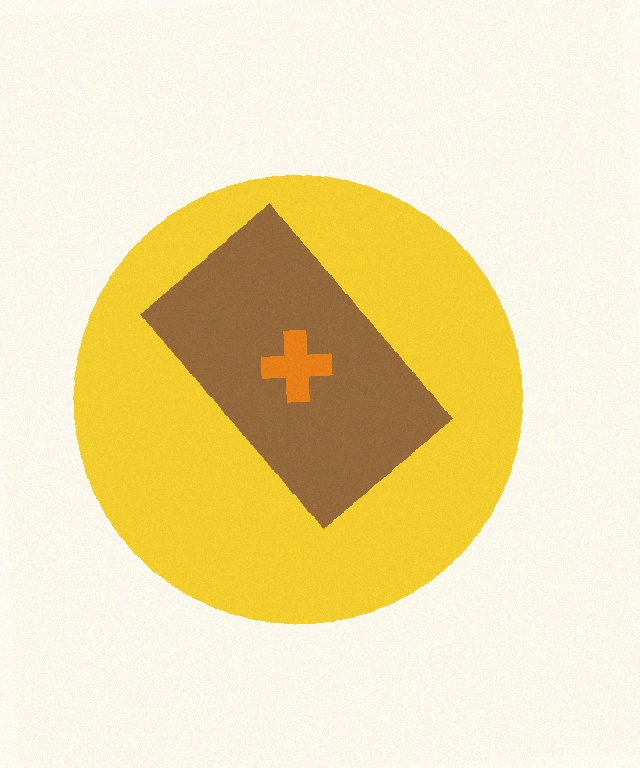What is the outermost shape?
The yellow circle.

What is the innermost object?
The orange cross.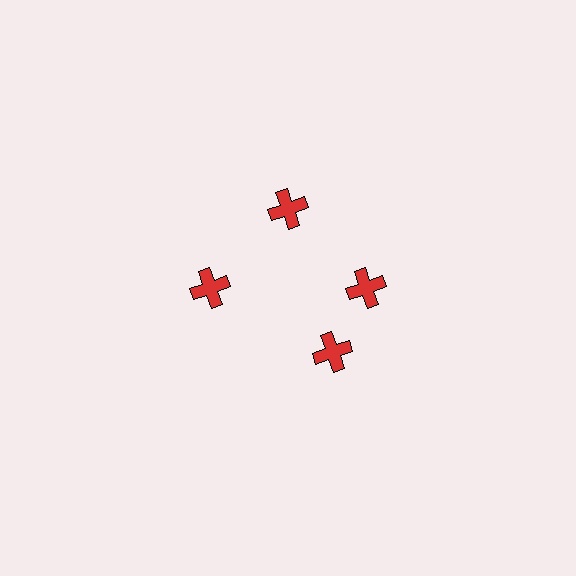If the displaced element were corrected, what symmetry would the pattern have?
It would have 4-fold rotational symmetry — the pattern would map onto itself every 90 degrees.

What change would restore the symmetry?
The symmetry would be restored by rotating it back into even spacing with its neighbors so that all 4 crosses sit at equal angles and equal distance from the center.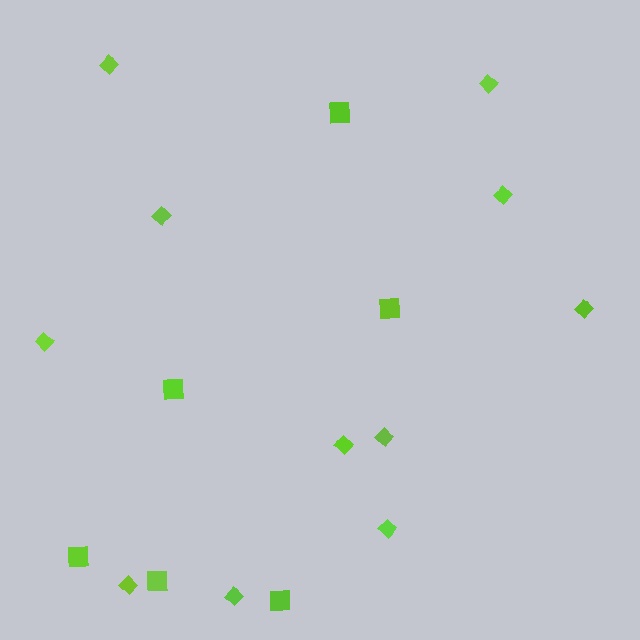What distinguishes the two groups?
There are 2 groups: one group of diamonds (11) and one group of squares (6).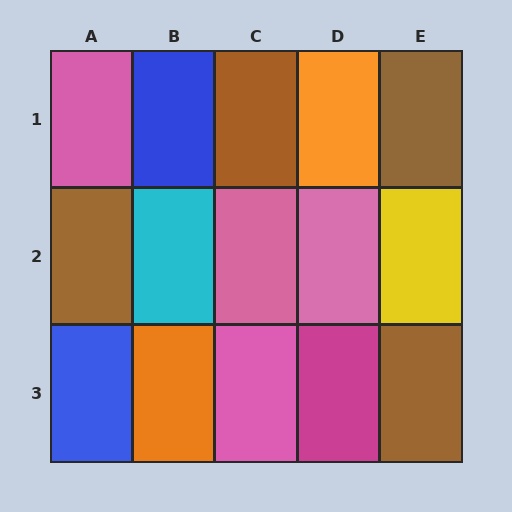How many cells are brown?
4 cells are brown.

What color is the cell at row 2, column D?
Pink.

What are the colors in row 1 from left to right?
Pink, blue, brown, orange, brown.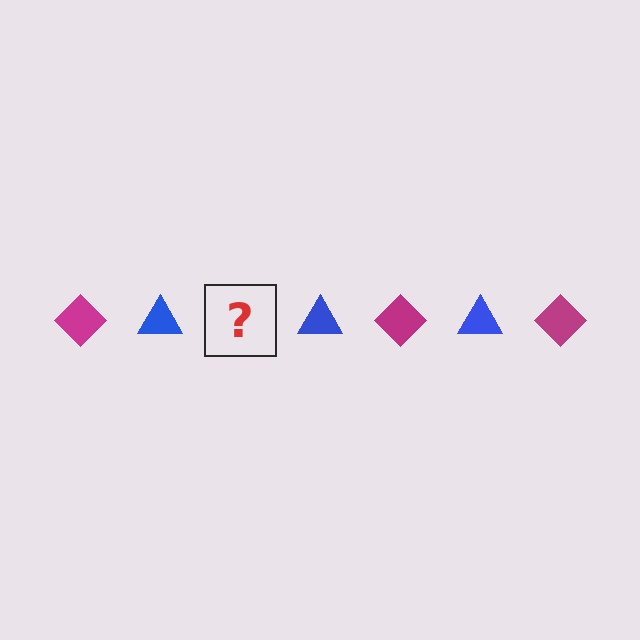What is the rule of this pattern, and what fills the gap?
The rule is that the pattern alternates between magenta diamond and blue triangle. The gap should be filled with a magenta diamond.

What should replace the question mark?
The question mark should be replaced with a magenta diamond.